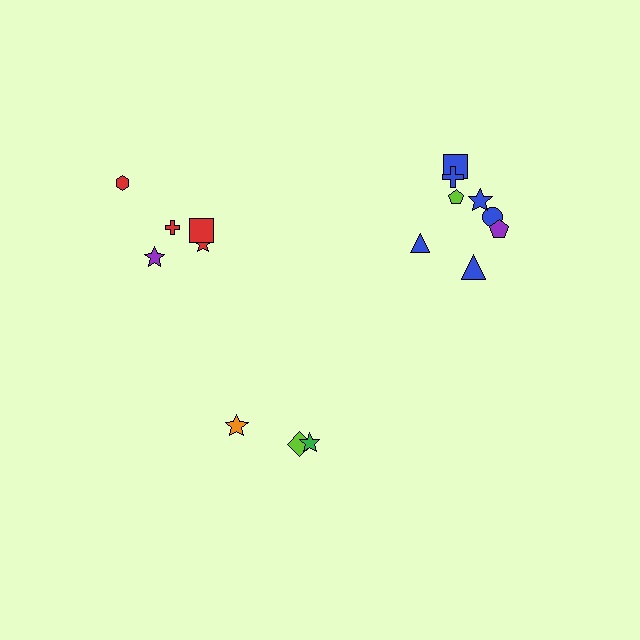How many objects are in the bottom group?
There are 3 objects.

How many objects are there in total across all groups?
There are 16 objects.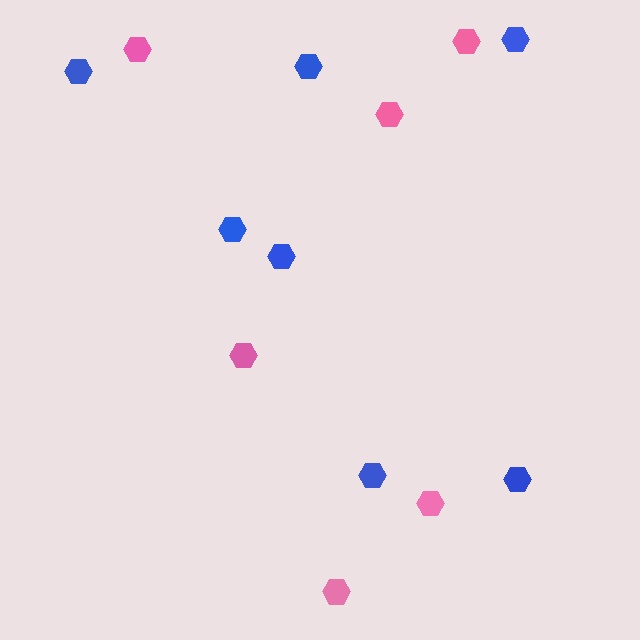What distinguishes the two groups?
There are 2 groups: one group of pink hexagons (6) and one group of blue hexagons (7).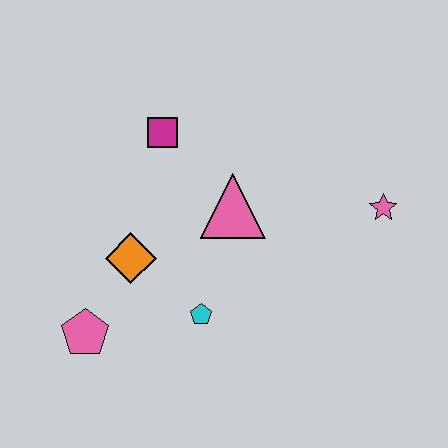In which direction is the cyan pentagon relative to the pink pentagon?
The cyan pentagon is to the right of the pink pentagon.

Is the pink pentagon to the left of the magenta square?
Yes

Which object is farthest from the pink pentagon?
The pink star is farthest from the pink pentagon.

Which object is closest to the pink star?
The pink triangle is closest to the pink star.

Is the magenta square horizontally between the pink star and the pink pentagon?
Yes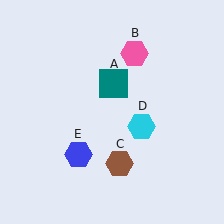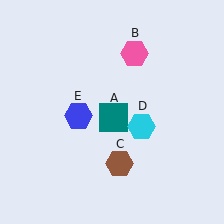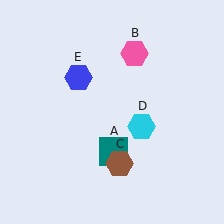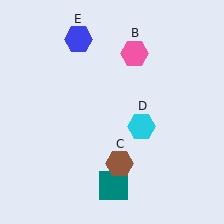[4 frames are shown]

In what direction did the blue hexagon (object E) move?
The blue hexagon (object E) moved up.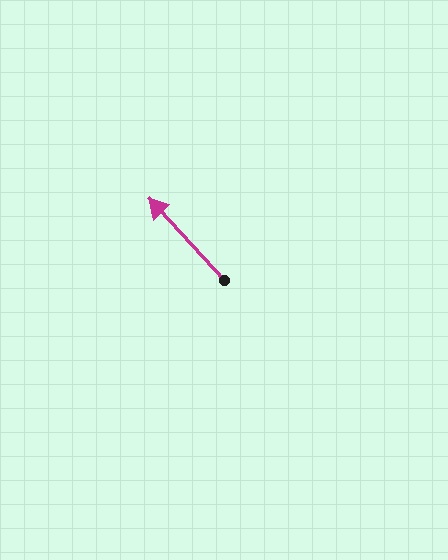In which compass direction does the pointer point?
Northwest.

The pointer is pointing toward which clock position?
Roughly 11 o'clock.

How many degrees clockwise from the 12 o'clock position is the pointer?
Approximately 317 degrees.